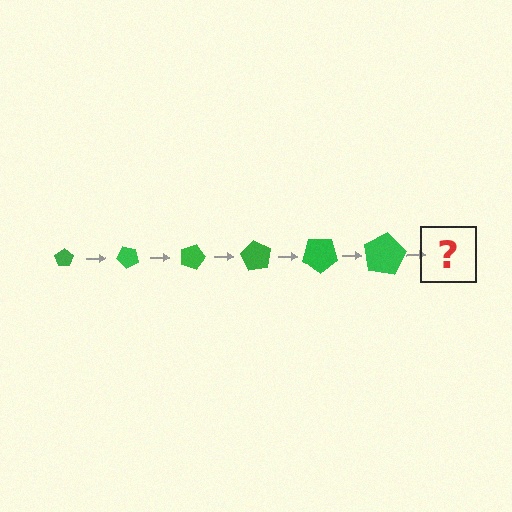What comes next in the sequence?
The next element should be a pentagon, larger than the previous one and rotated 270 degrees from the start.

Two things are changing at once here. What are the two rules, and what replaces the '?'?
The two rules are that the pentagon grows larger each step and it rotates 45 degrees each step. The '?' should be a pentagon, larger than the previous one and rotated 270 degrees from the start.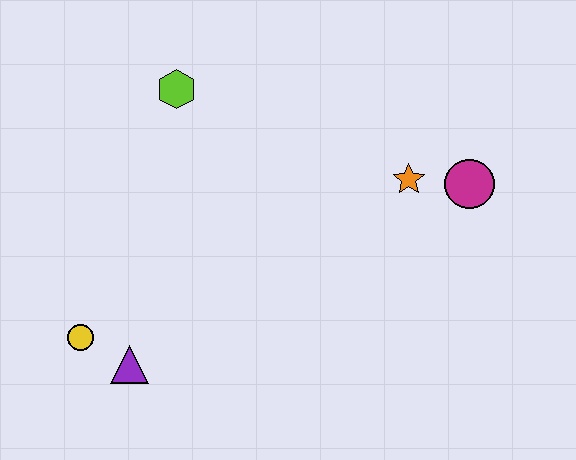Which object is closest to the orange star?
The magenta circle is closest to the orange star.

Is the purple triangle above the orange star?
No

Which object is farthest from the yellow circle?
The magenta circle is farthest from the yellow circle.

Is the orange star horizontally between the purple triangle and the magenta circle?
Yes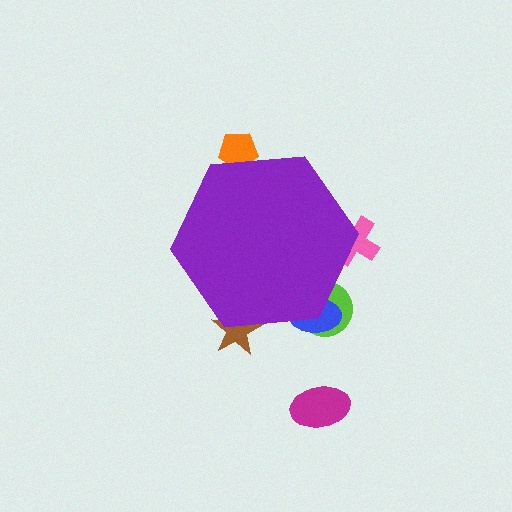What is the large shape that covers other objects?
A purple hexagon.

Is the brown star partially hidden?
Yes, the brown star is partially hidden behind the purple hexagon.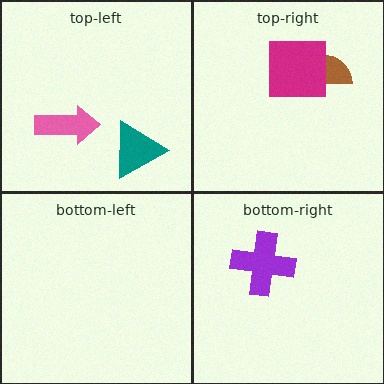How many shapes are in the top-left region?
2.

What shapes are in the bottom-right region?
The purple cross.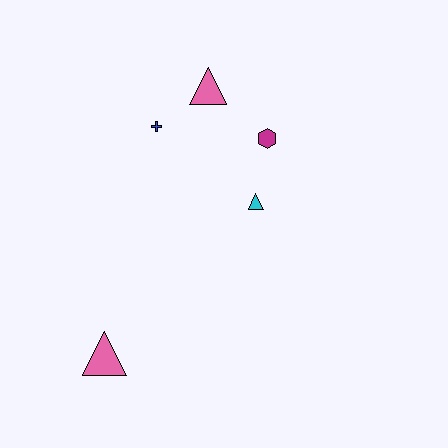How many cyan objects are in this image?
There is 1 cyan object.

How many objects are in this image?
There are 5 objects.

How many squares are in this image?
There are no squares.